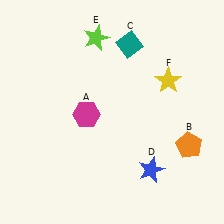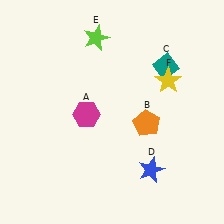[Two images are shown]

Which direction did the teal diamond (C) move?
The teal diamond (C) moved right.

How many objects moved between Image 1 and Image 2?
2 objects moved between the two images.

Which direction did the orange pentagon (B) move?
The orange pentagon (B) moved left.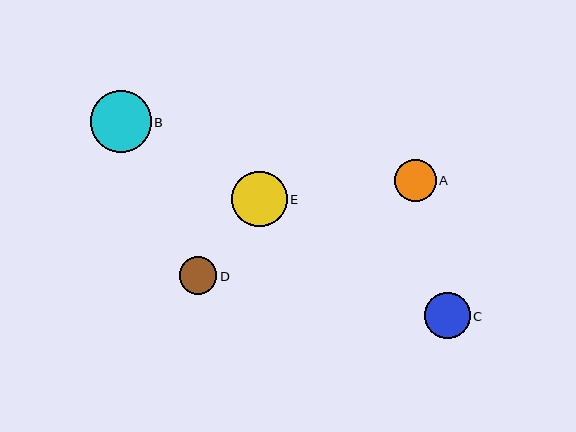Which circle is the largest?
Circle B is the largest with a size of approximately 61 pixels.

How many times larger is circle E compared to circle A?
Circle E is approximately 1.3 times the size of circle A.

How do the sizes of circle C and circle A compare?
Circle C and circle A are approximately the same size.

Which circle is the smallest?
Circle D is the smallest with a size of approximately 37 pixels.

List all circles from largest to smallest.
From largest to smallest: B, E, C, A, D.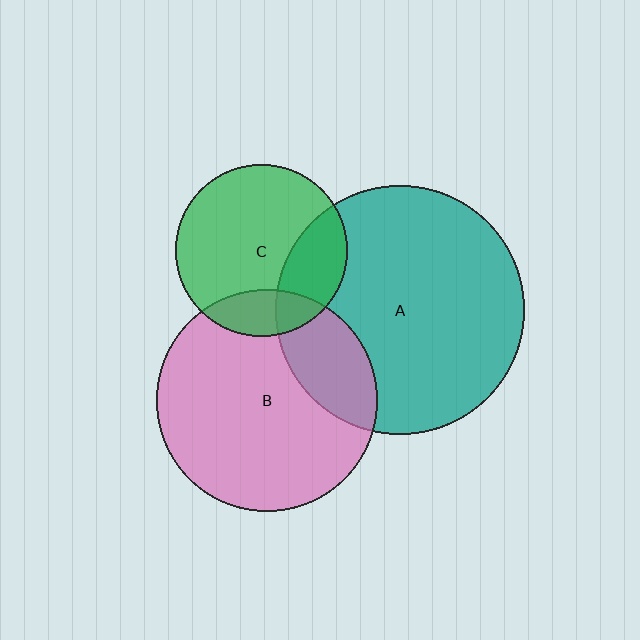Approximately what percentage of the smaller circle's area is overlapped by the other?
Approximately 15%.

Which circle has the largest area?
Circle A (teal).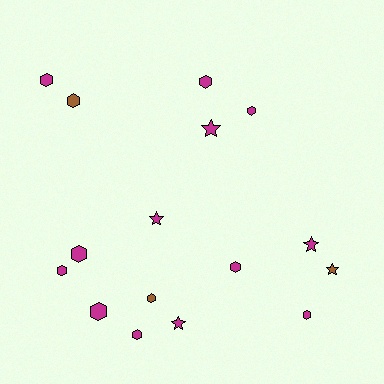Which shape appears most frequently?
Hexagon, with 11 objects.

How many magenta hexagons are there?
There are 9 magenta hexagons.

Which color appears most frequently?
Magenta, with 13 objects.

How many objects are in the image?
There are 16 objects.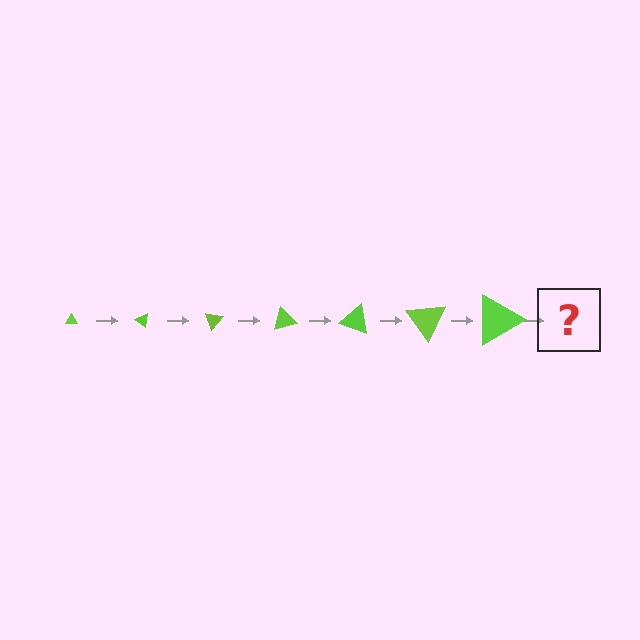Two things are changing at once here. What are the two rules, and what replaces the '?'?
The two rules are that the triangle grows larger each step and it rotates 35 degrees each step. The '?' should be a triangle, larger than the previous one and rotated 245 degrees from the start.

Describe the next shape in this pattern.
It should be a triangle, larger than the previous one and rotated 245 degrees from the start.